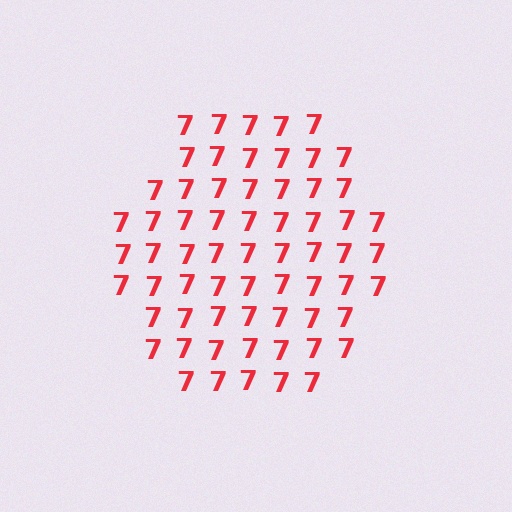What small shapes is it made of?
It is made of small digit 7's.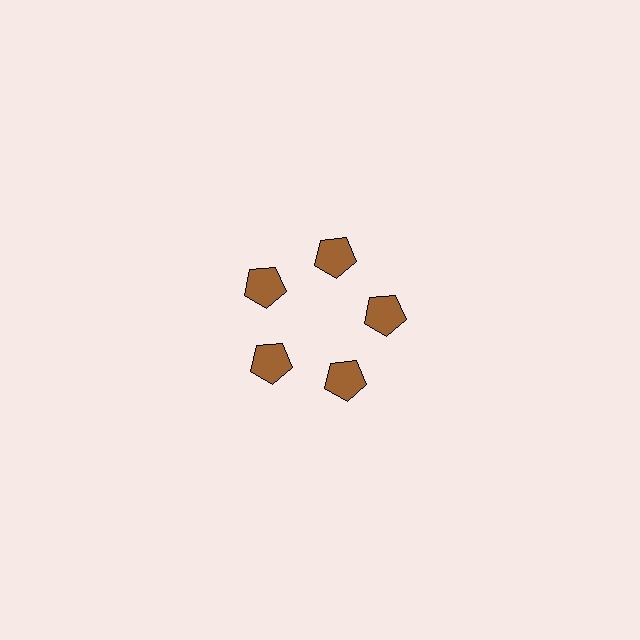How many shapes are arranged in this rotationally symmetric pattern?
There are 5 shapes, arranged in 5 groups of 1.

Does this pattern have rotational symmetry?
Yes, this pattern has 5-fold rotational symmetry. It looks the same after rotating 72 degrees around the center.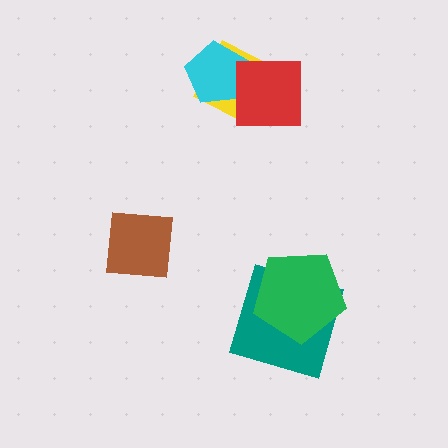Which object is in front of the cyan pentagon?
The red square is in front of the cyan pentagon.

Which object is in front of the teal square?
The green pentagon is in front of the teal square.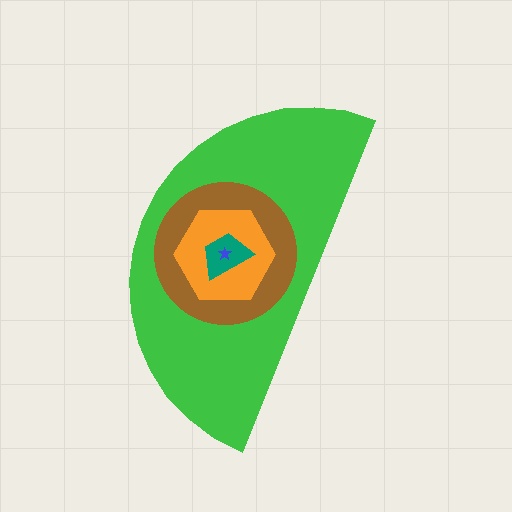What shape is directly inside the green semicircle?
The brown circle.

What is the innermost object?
The blue star.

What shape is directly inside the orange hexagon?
The teal trapezoid.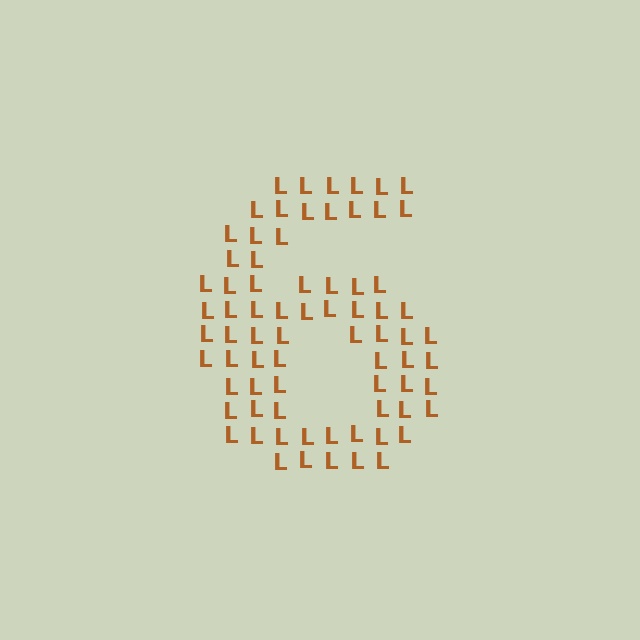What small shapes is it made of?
It is made of small letter L's.